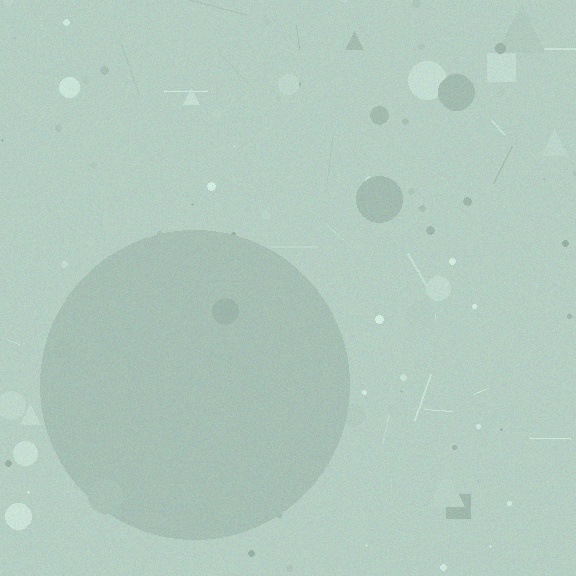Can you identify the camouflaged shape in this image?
The camouflaged shape is a circle.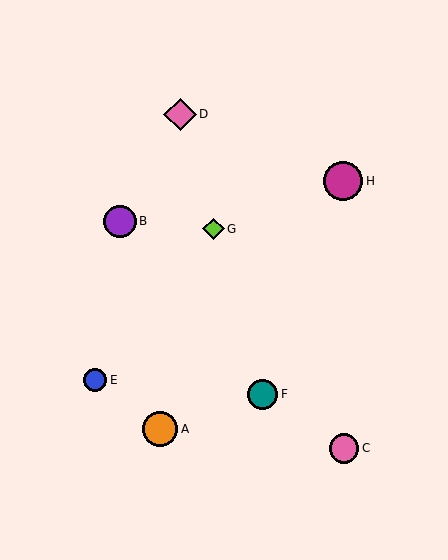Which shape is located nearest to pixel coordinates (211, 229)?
The lime diamond (labeled G) at (213, 229) is nearest to that location.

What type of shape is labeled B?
Shape B is a purple circle.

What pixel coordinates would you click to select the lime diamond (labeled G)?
Click at (213, 229) to select the lime diamond G.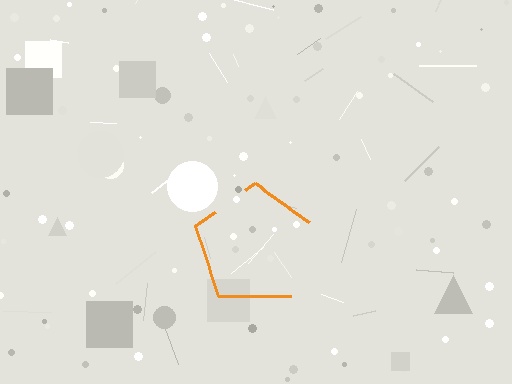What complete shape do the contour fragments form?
The contour fragments form a pentagon.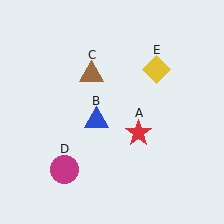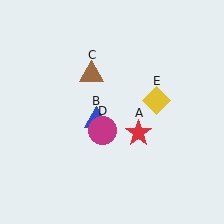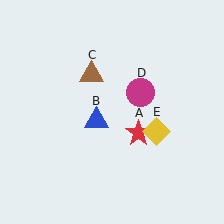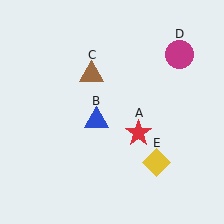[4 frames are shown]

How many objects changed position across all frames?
2 objects changed position: magenta circle (object D), yellow diamond (object E).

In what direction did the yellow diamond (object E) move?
The yellow diamond (object E) moved down.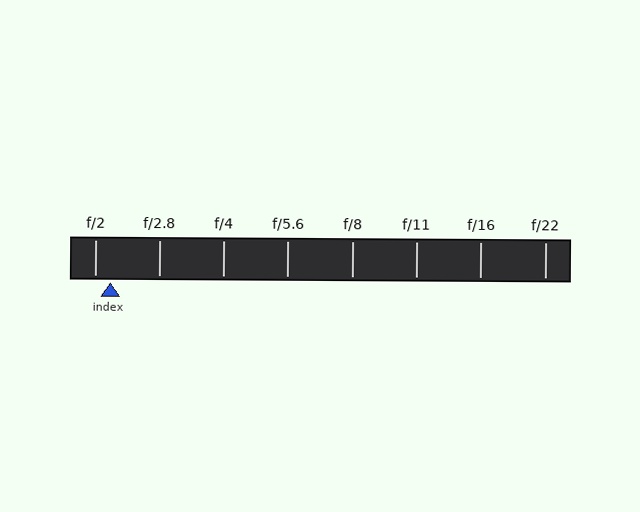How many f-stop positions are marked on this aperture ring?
There are 8 f-stop positions marked.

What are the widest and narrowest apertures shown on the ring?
The widest aperture shown is f/2 and the narrowest is f/22.